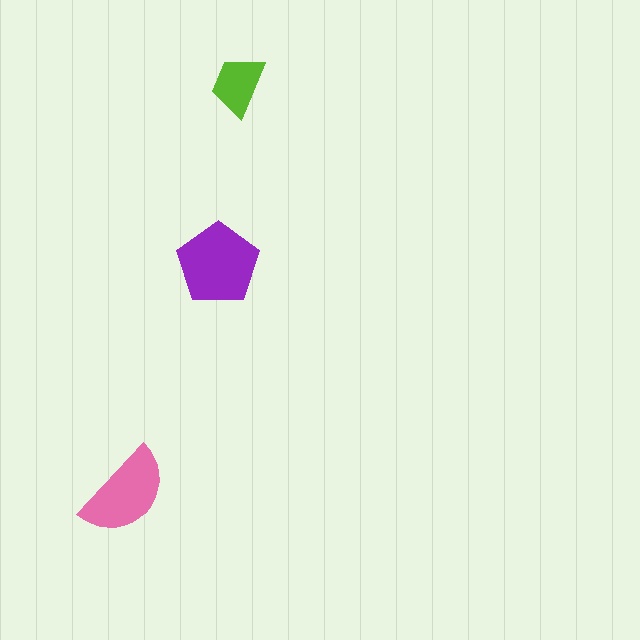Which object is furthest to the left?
The pink semicircle is leftmost.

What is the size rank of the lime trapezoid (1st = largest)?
3rd.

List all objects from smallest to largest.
The lime trapezoid, the pink semicircle, the purple pentagon.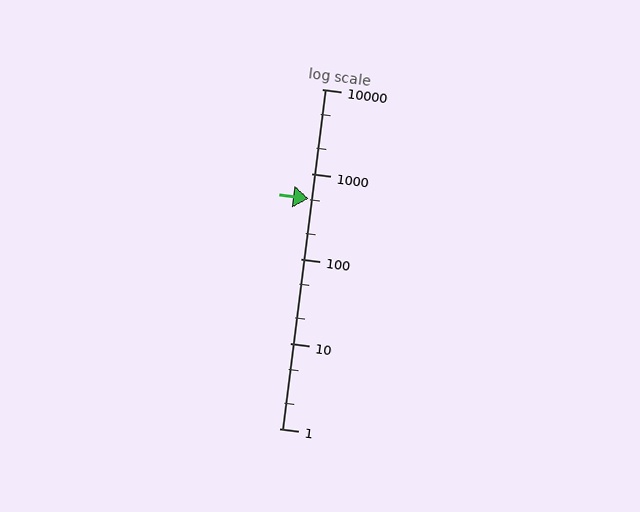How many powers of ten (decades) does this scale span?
The scale spans 4 decades, from 1 to 10000.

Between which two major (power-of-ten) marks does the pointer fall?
The pointer is between 100 and 1000.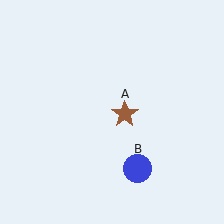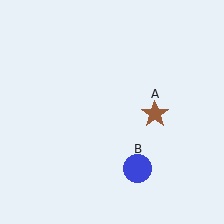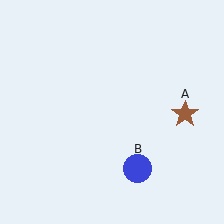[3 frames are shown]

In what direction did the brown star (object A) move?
The brown star (object A) moved right.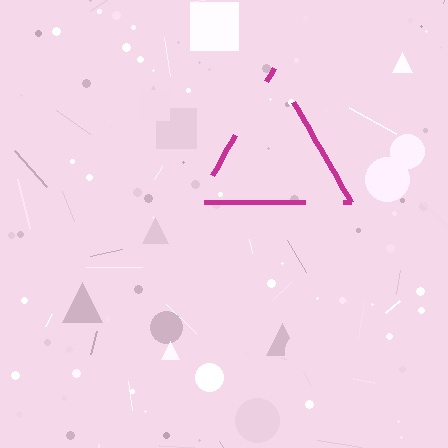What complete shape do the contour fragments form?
The contour fragments form a triangle.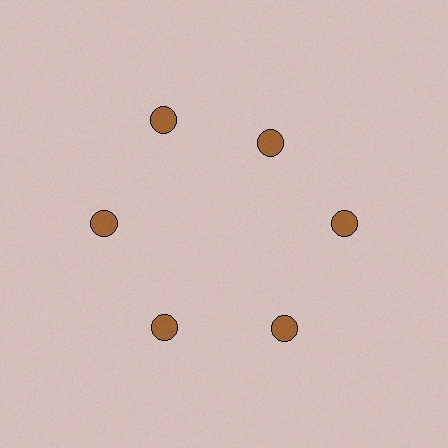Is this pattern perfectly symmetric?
No. The 6 brown circles are arranged in a ring, but one element near the 1 o'clock position is pulled inward toward the center, breaking the 6-fold rotational symmetry.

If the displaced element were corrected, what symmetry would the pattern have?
It would have 6-fold rotational symmetry — the pattern would map onto itself every 60 degrees.